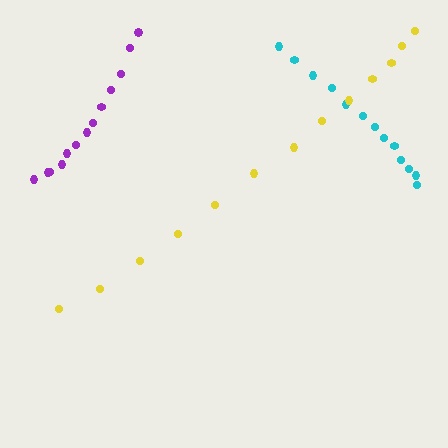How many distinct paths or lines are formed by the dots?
There are 3 distinct paths.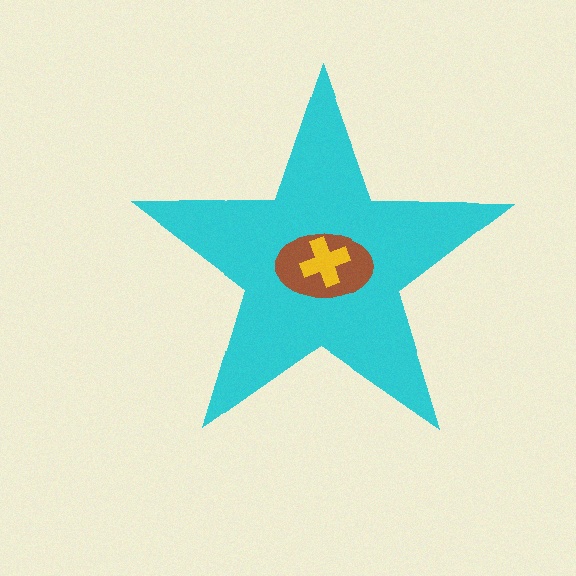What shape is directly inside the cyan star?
The brown ellipse.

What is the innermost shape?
The yellow cross.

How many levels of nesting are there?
3.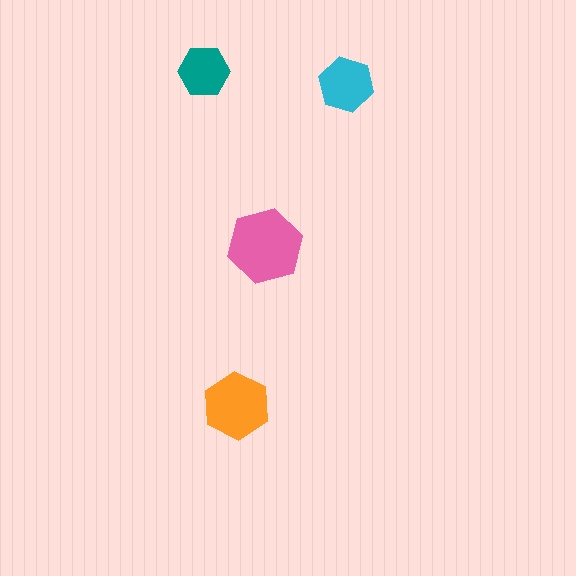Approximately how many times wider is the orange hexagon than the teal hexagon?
About 1.5 times wider.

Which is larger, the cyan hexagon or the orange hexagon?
The orange one.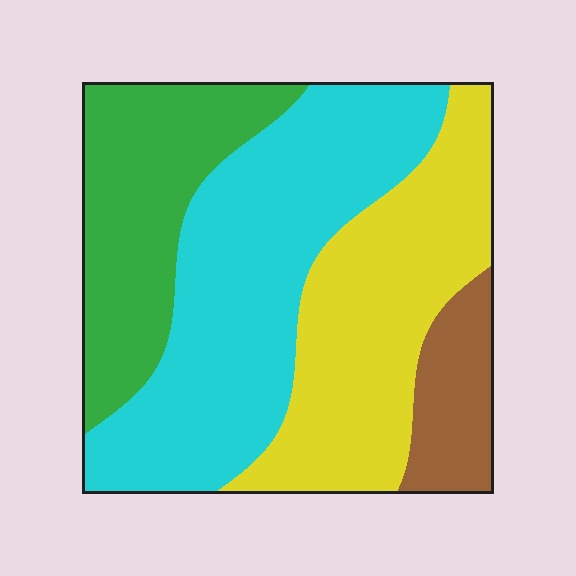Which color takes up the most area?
Cyan, at roughly 40%.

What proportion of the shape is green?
Green takes up about one quarter (1/4) of the shape.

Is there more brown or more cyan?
Cyan.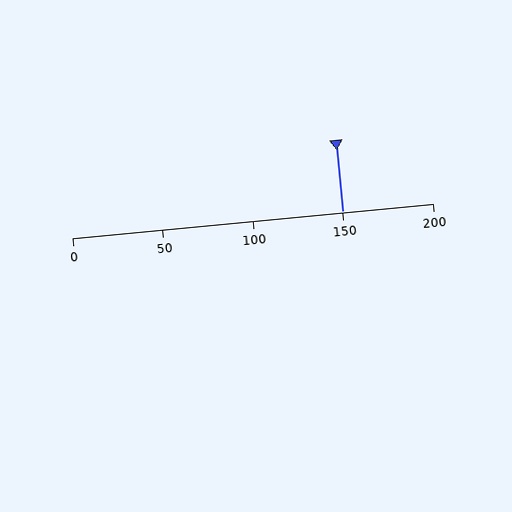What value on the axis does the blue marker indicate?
The marker indicates approximately 150.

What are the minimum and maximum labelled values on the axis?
The axis runs from 0 to 200.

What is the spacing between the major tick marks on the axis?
The major ticks are spaced 50 apart.